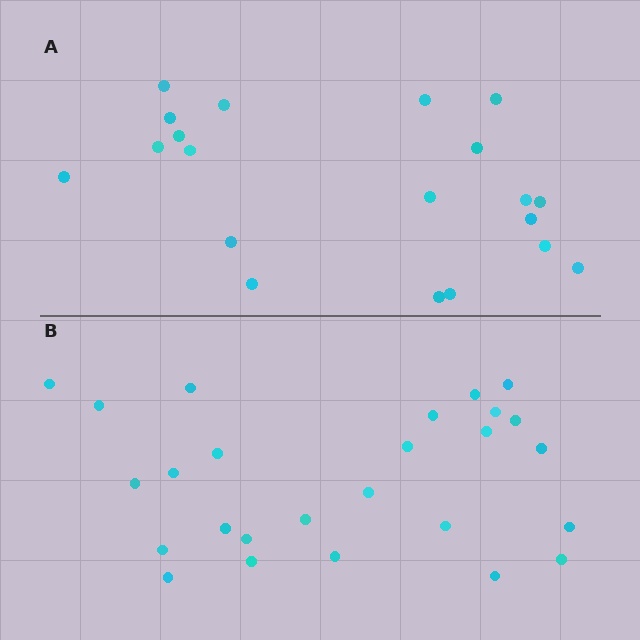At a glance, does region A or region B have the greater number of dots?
Region B (the bottom region) has more dots.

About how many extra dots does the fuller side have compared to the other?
Region B has about 6 more dots than region A.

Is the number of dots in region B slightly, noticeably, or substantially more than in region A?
Region B has noticeably more, but not dramatically so. The ratio is roughly 1.3 to 1.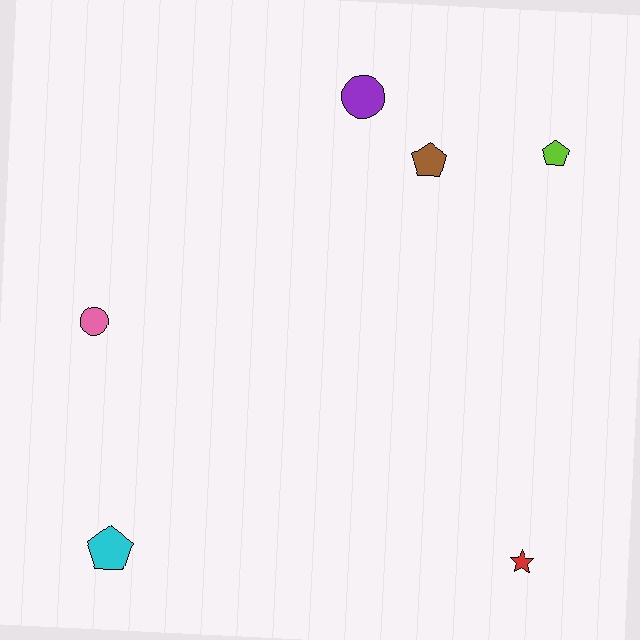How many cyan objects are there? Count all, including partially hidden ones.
There is 1 cyan object.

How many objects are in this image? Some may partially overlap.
There are 6 objects.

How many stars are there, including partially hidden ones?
There is 1 star.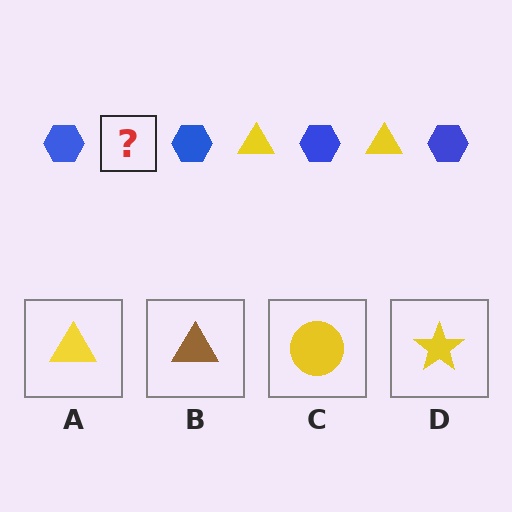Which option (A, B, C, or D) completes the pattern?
A.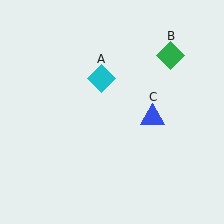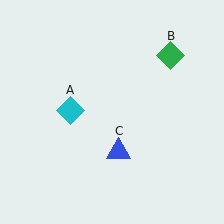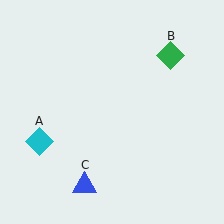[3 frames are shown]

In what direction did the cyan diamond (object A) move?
The cyan diamond (object A) moved down and to the left.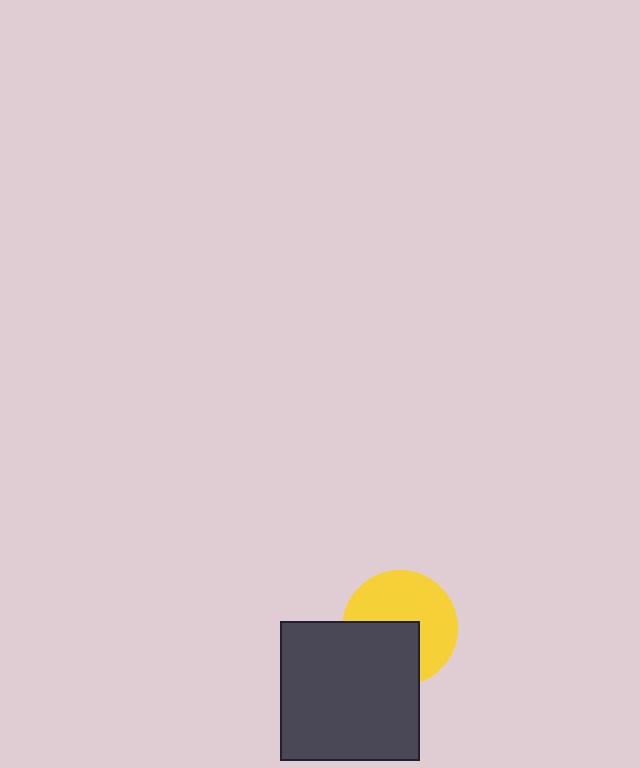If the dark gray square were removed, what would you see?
You would see the complete yellow circle.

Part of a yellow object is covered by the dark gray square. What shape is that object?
It is a circle.